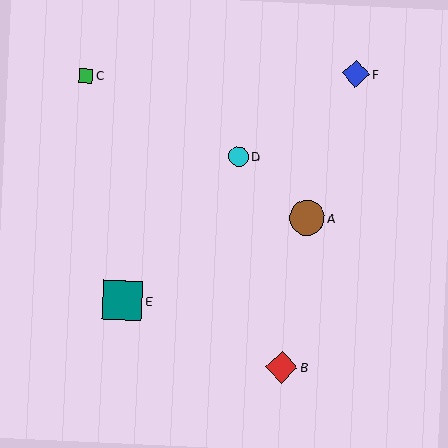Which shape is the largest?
The teal square (labeled E) is the largest.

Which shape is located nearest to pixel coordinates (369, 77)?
The blue diamond (labeled F) at (356, 74) is nearest to that location.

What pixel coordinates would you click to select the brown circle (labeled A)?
Click at (307, 218) to select the brown circle A.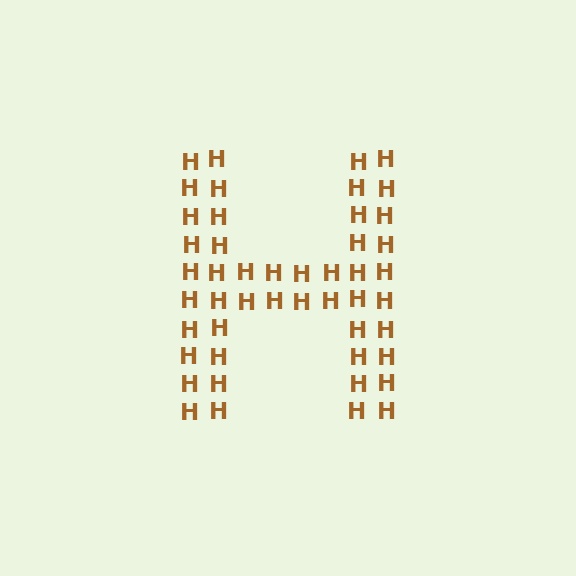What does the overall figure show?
The overall figure shows the letter H.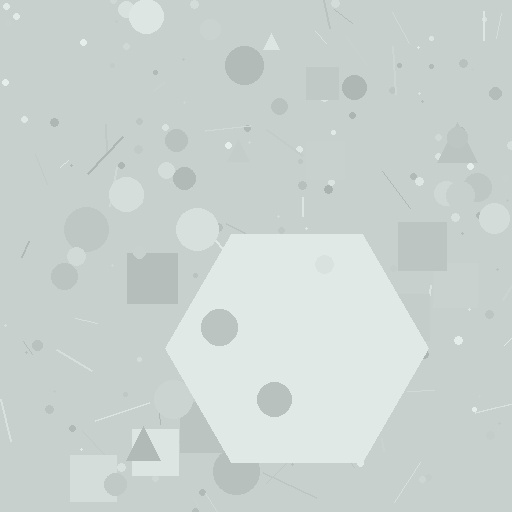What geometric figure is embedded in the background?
A hexagon is embedded in the background.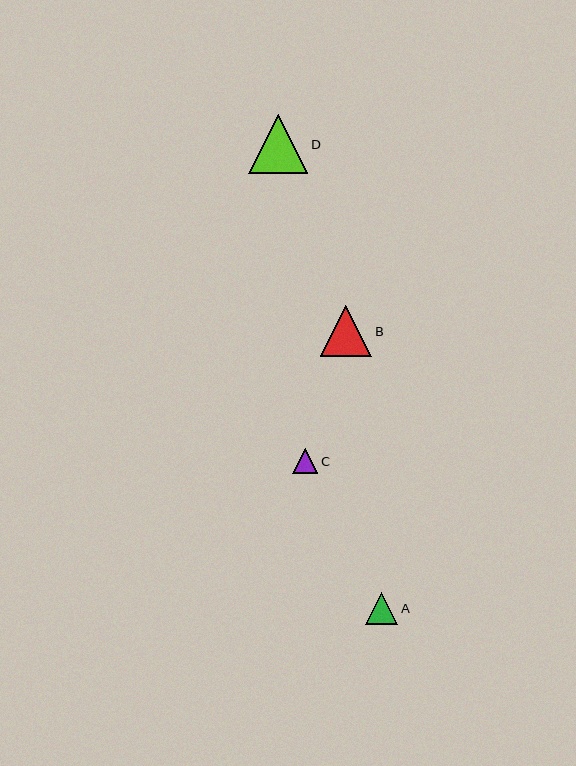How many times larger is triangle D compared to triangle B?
Triangle D is approximately 1.1 times the size of triangle B.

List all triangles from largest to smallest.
From largest to smallest: D, B, A, C.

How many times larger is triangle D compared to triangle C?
Triangle D is approximately 2.4 times the size of triangle C.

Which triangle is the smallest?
Triangle C is the smallest with a size of approximately 25 pixels.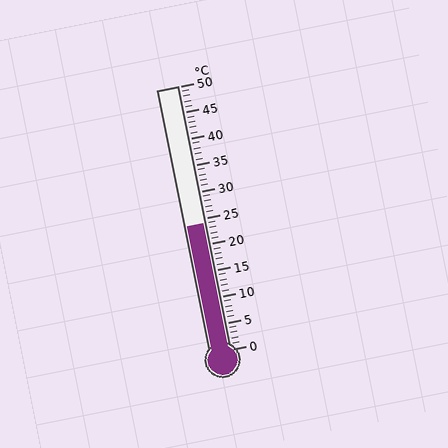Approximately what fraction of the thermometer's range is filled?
The thermometer is filled to approximately 50% of its range.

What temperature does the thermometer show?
The thermometer shows approximately 24°C.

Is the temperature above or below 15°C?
The temperature is above 15°C.